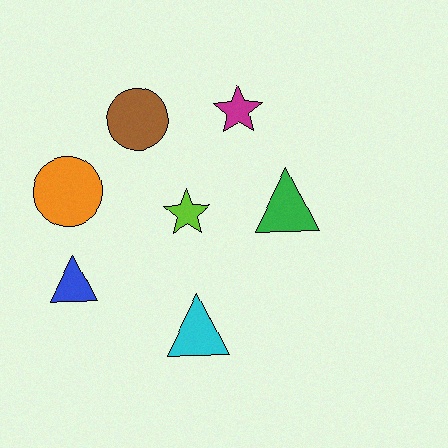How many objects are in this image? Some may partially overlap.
There are 7 objects.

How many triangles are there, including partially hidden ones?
There are 3 triangles.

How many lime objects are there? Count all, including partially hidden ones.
There is 1 lime object.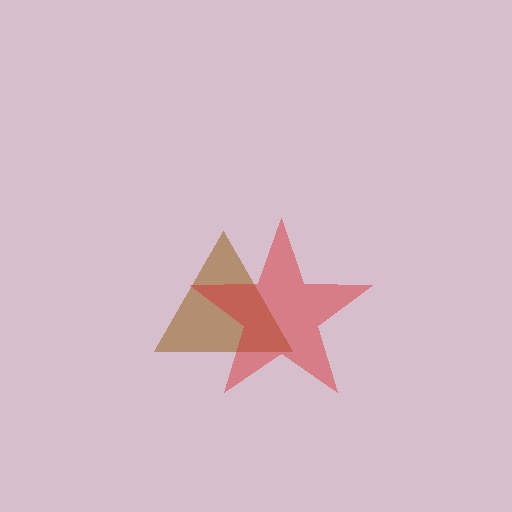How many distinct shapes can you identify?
There are 2 distinct shapes: a brown triangle, a red star.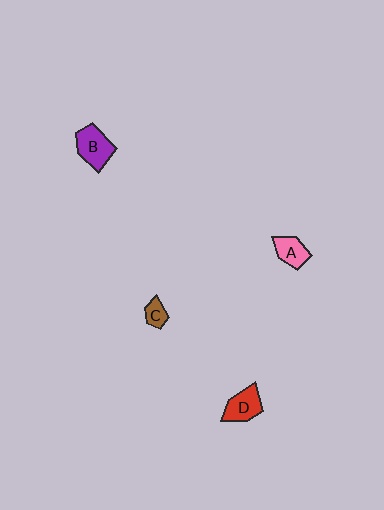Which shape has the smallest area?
Shape C (brown).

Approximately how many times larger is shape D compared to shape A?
Approximately 1.2 times.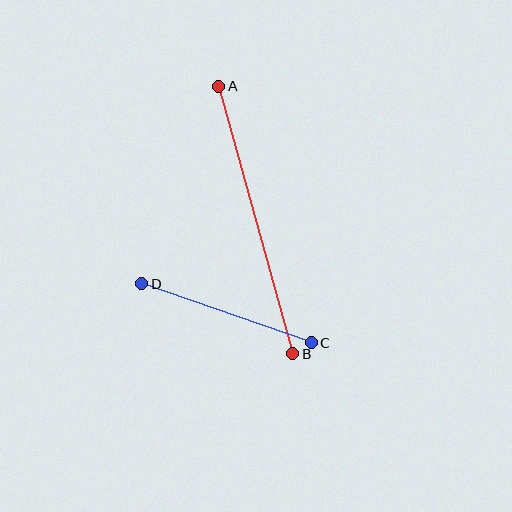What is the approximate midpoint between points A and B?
The midpoint is at approximately (256, 220) pixels.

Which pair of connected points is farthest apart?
Points A and B are farthest apart.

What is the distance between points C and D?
The distance is approximately 180 pixels.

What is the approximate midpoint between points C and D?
The midpoint is at approximately (227, 313) pixels.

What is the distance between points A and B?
The distance is approximately 278 pixels.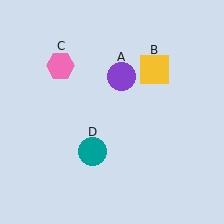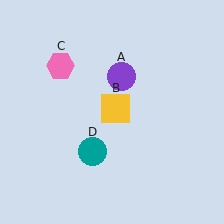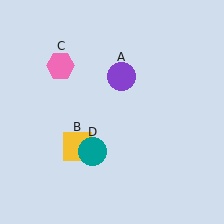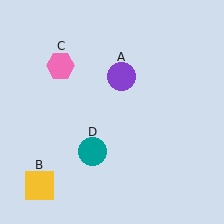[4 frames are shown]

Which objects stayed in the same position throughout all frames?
Purple circle (object A) and pink hexagon (object C) and teal circle (object D) remained stationary.